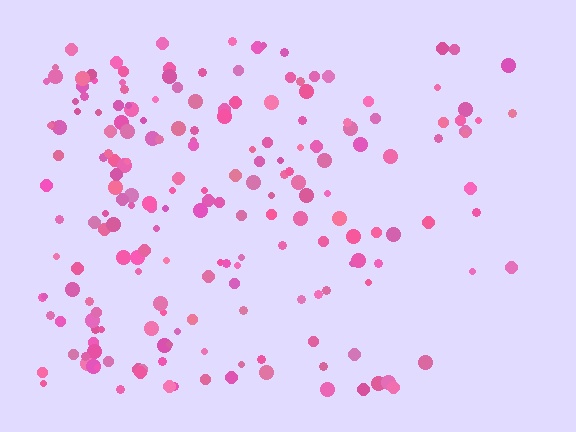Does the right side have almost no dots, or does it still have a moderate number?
Still a moderate number, just noticeably fewer than the left.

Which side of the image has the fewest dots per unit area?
The right.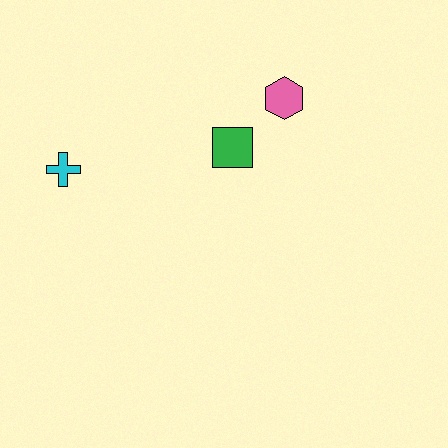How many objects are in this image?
There are 3 objects.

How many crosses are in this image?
There is 1 cross.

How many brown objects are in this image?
There are no brown objects.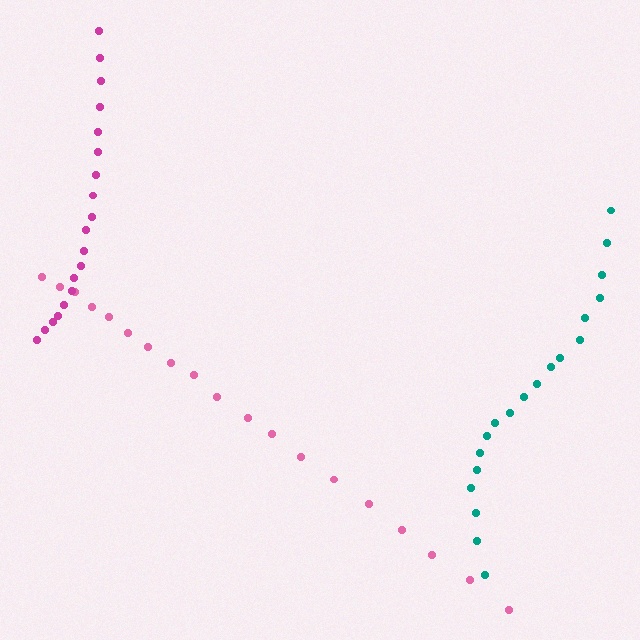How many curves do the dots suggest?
There are 3 distinct paths.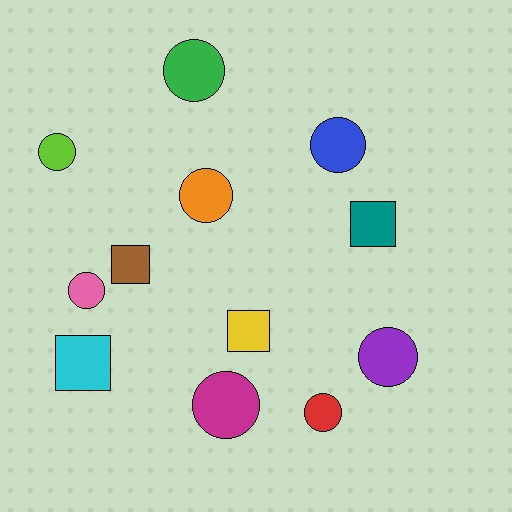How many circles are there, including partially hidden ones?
There are 8 circles.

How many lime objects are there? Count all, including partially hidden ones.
There is 1 lime object.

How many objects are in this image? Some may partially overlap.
There are 12 objects.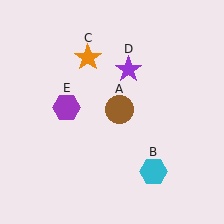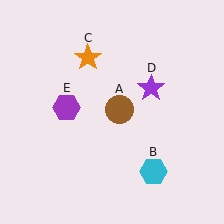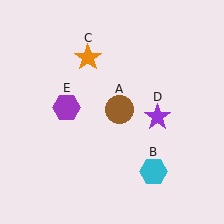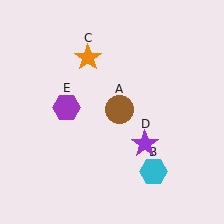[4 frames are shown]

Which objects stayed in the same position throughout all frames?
Brown circle (object A) and cyan hexagon (object B) and orange star (object C) and purple hexagon (object E) remained stationary.